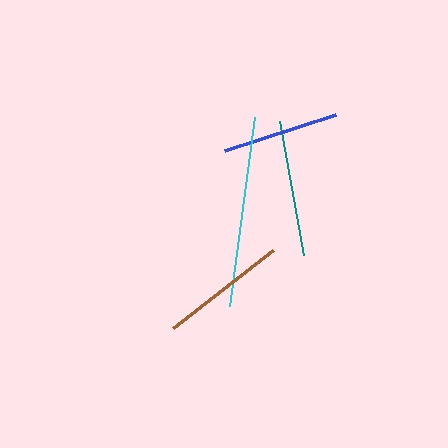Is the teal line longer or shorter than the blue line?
The teal line is longer than the blue line.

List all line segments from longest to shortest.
From longest to shortest: cyan, teal, brown, blue.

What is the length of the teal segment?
The teal segment is approximately 136 pixels long.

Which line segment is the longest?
The cyan line is the longest at approximately 191 pixels.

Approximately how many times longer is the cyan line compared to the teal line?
The cyan line is approximately 1.4 times the length of the teal line.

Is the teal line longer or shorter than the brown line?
The teal line is longer than the brown line.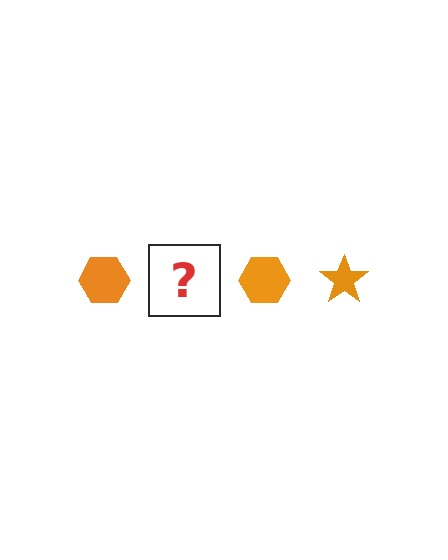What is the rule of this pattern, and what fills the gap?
The rule is that the pattern cycles through hexagon, star shapes in orange. The gap should be filled with an orange star.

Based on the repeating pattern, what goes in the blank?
The blank should be an orange star.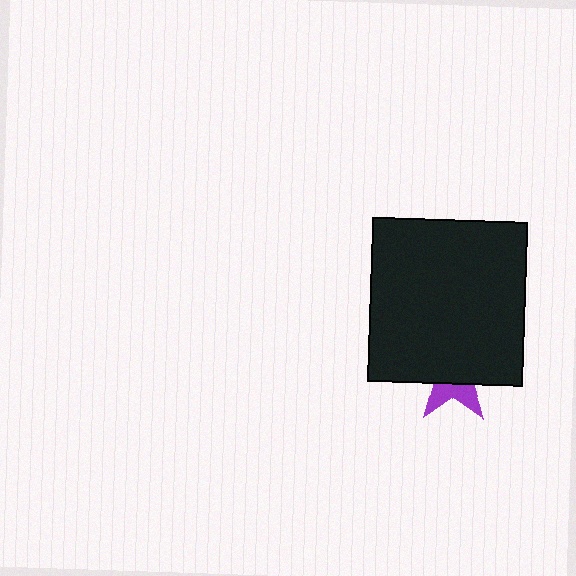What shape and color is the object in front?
The object in front is a black rectangle.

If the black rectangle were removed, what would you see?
You would see the complete purple star.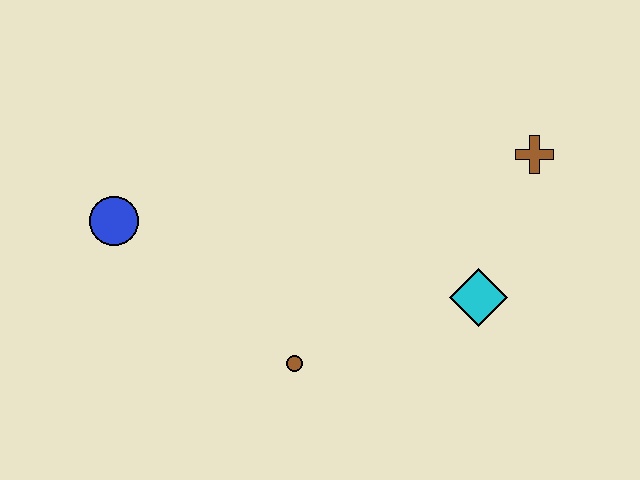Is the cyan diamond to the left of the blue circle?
No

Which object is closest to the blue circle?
The brown circle is closest to the blue circle.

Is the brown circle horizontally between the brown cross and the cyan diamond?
No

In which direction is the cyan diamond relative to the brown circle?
The cyan diamond is to the right of the brown circle.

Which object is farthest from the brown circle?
The brown cross is farthest from the brown circle.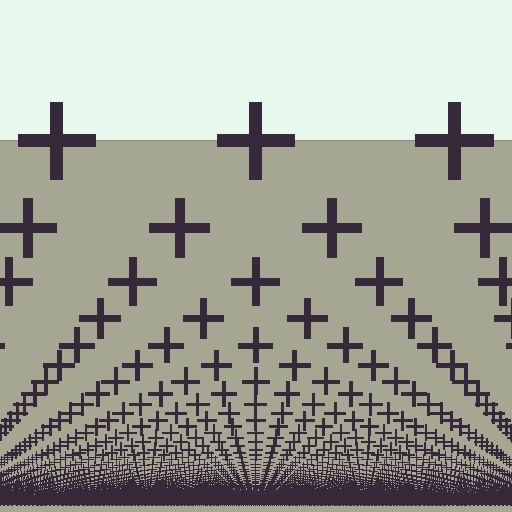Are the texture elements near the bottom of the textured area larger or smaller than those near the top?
Smaller. The gradient is inverted — elements near the bottom are smaller and denser.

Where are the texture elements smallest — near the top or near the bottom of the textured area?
Near the bottom.